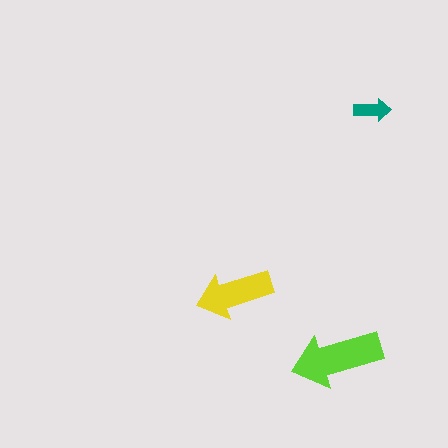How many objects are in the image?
There are 3 objects in the image.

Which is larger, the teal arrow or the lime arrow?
The lime one.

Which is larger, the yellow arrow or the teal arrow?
The yellow one.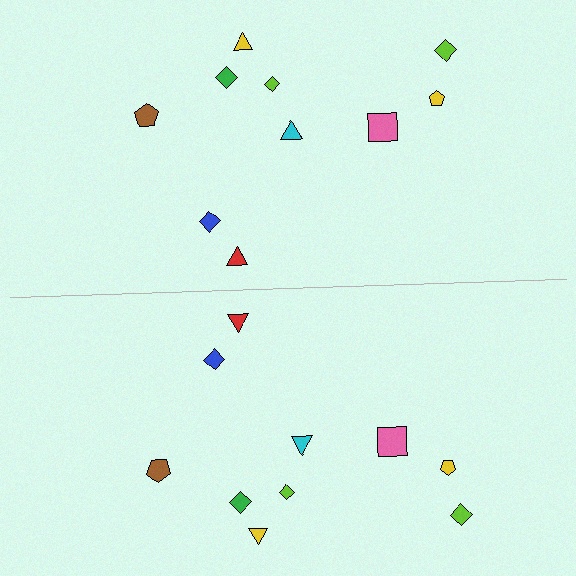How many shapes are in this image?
There are 20 shapes in this image.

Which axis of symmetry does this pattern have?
The pattern has a horizontal axis of symmetry running through the center of the image.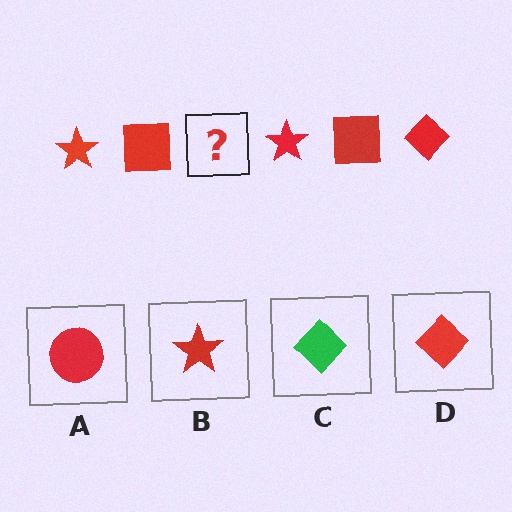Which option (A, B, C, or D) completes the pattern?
D.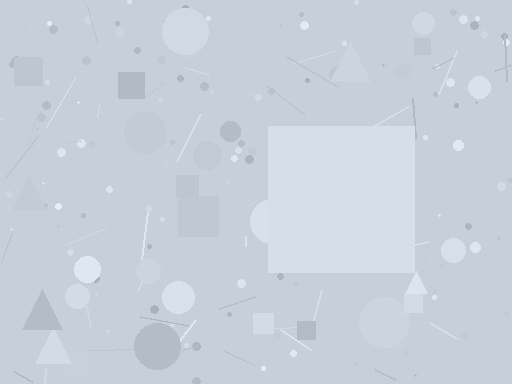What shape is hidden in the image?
A square is hidden in the image.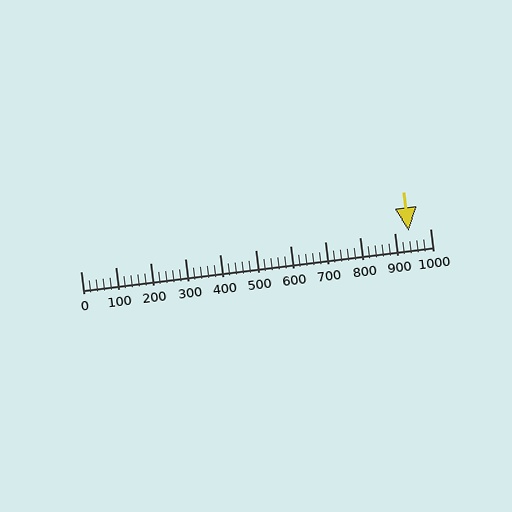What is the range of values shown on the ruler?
The ruler shows values from 0 to 1000.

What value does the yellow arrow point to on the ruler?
The yellow arrow points to approximately 940.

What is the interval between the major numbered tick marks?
The major tick marks are spaced 100 units apart.